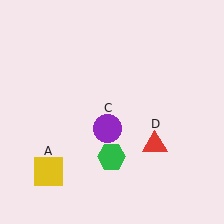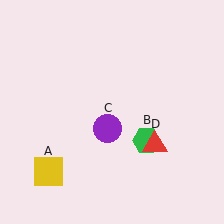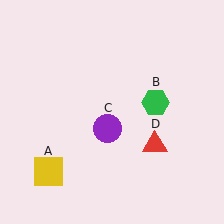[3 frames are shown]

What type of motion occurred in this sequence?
The green hexagon (object B) rotated counterclockwise around the center of the scene.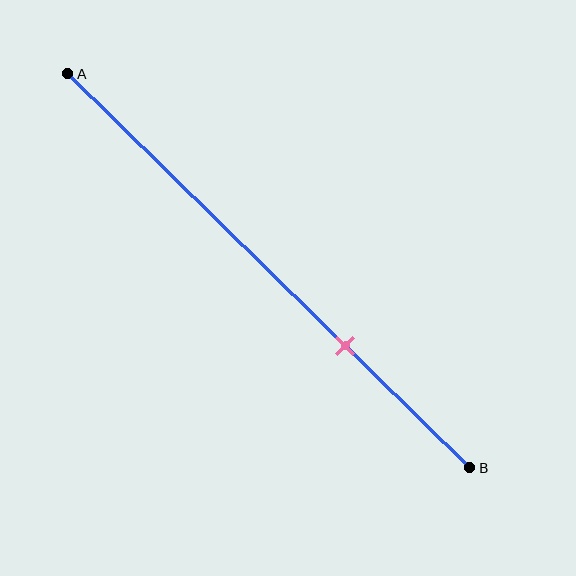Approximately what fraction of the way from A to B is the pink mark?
The pink mark is approximately 70% of the way from A to B.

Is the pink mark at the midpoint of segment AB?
No, the mark is at about 70% from A, not at the 50% midpoint.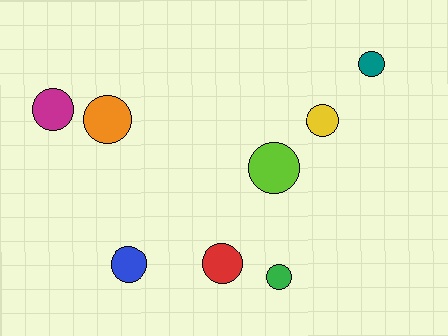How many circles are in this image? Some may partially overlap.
There are 8 circles.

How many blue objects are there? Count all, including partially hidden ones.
There is 1 blue object.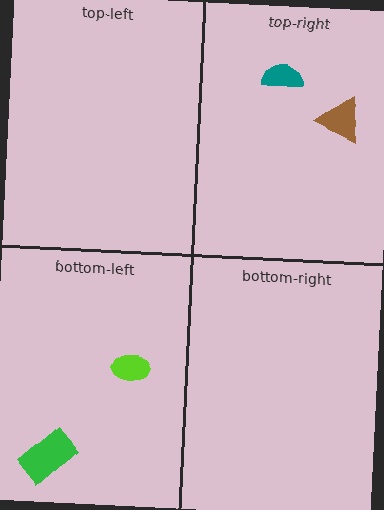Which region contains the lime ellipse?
The bottom-left region.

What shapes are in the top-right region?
The brown triangle, the teal semicircle.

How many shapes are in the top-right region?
2.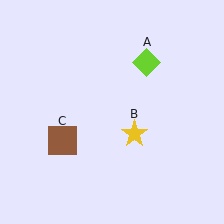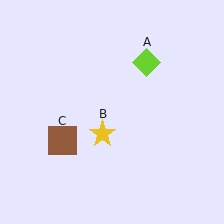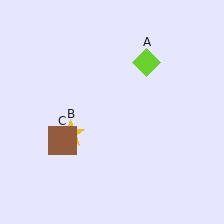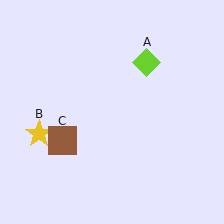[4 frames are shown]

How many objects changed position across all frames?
1 object changed position: yellow star (object B).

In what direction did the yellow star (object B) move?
The yellow star (object B) moved left.